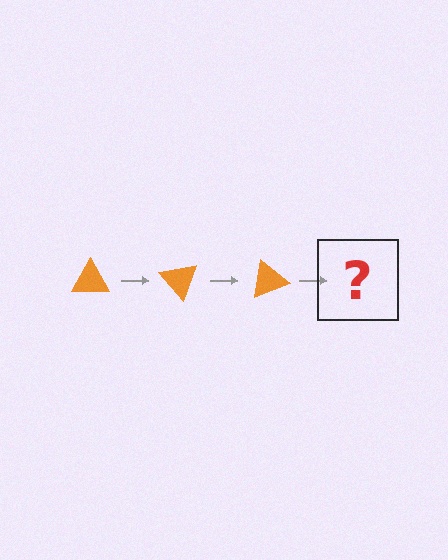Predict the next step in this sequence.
The next step is an orange triangle rotated 150 degrees.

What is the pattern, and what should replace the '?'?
The pattern is that the triangle rotates 50 degrees each step. The '?' should be an orange triangle rotated 150 degrees.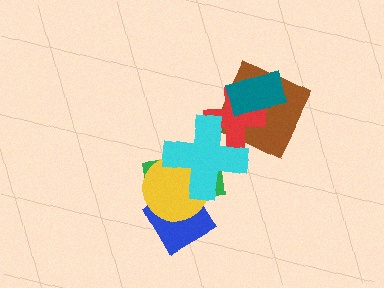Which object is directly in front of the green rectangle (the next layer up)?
The yellow circle is directly in front of the green rectangle.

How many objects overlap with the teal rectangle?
2 objects overlap with the teal rectangle.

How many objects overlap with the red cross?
3 objects overlap with the red cross.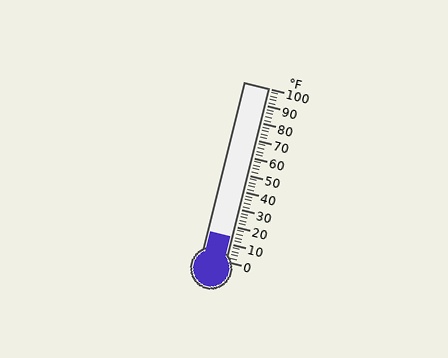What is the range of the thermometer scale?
The thermometer scale ranges from 0°F to 100°F.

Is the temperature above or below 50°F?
The temperature is below 50°F.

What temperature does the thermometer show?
The thermometer shows approximately 14°F.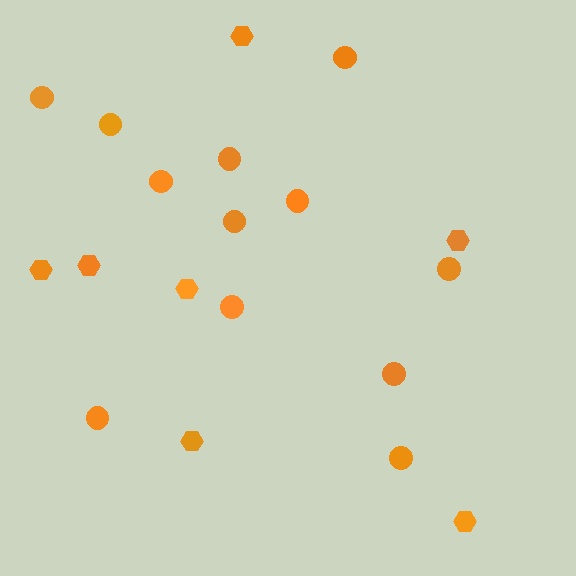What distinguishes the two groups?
There are 2 groups: one group of hexagons (7) and one group of circles (12).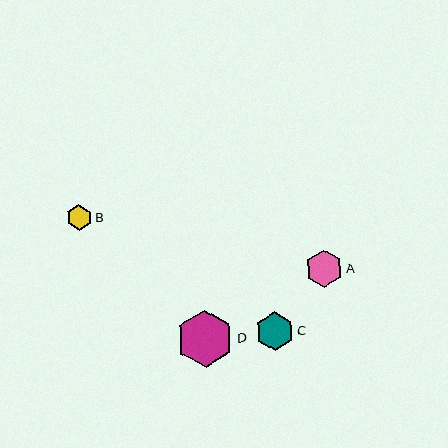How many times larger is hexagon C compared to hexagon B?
Hexagon C is approximately 1.5 times the size of hexagon B.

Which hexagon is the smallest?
Hexagon B is the smallest with a size of approximately 25 pixels.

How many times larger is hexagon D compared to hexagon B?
Hexagon D is approximately 2.2 times the size of hexagon B.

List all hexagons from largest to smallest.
From largest to smallest: D, C, A, B.